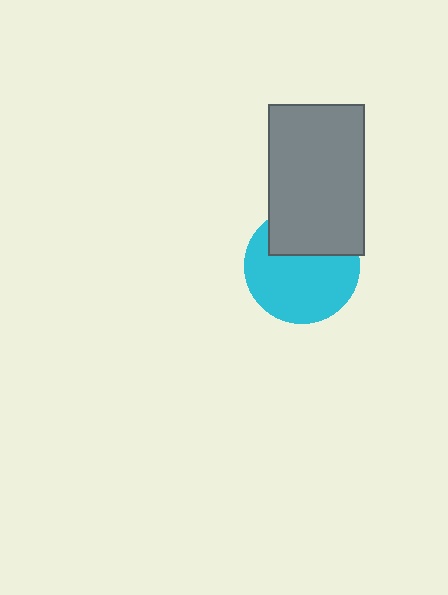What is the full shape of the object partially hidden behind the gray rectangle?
The partially hidden object is a cyan circle.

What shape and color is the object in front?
The object in front is a gray rectangle.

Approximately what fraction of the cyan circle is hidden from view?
Roughly 34% of the cyan circle is hidden behind the gray rectangle.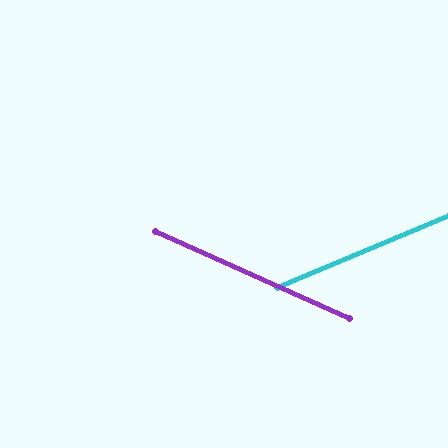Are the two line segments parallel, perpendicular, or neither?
Neither parallel nor perpendicular — they differ by about 47°.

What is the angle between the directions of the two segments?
Approximately 47 degrees.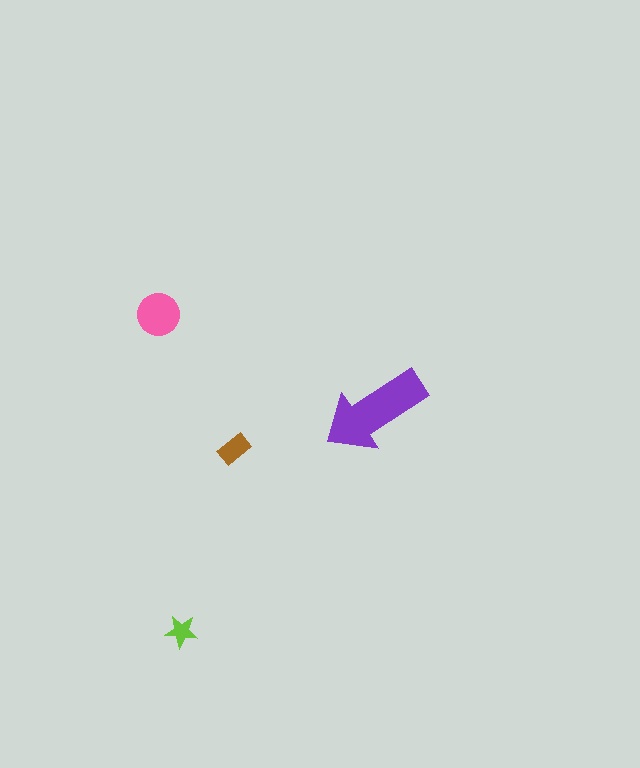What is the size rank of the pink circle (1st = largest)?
2nd.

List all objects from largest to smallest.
The purple arrow, the pink circle, the brown rectangle, the lime star.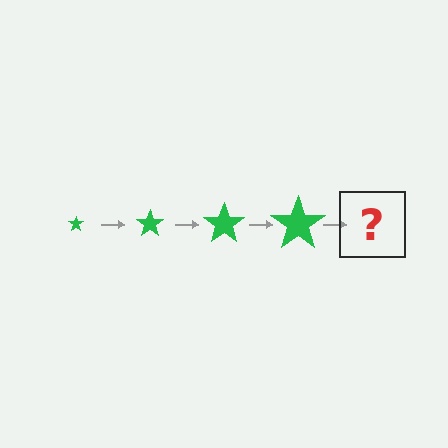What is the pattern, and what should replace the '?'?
The pattern is that the star gets progressively larger each step. The '?' should be a green star, larger than the previous one.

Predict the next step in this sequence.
The next step is a green star, larger than the previous one.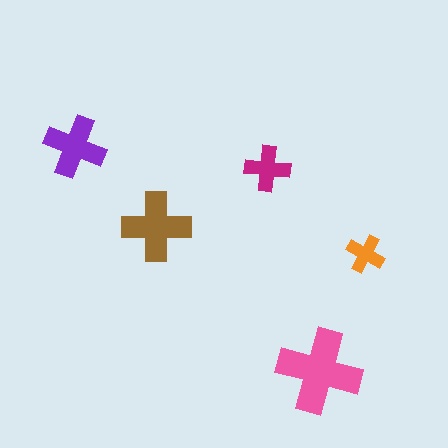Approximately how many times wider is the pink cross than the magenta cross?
About 2 times wider.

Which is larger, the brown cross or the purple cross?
The brown one.